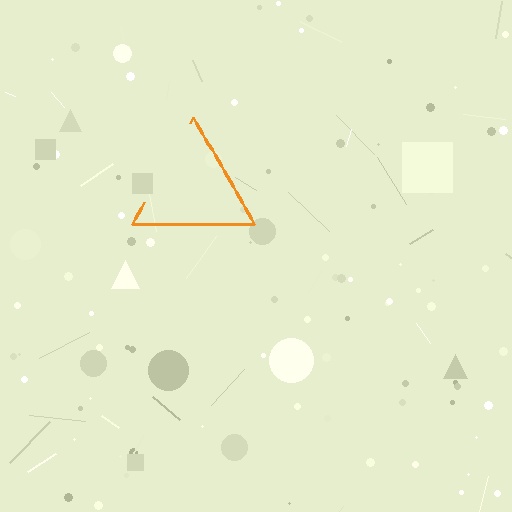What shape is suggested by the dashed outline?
The dashed outline suggests a triangle.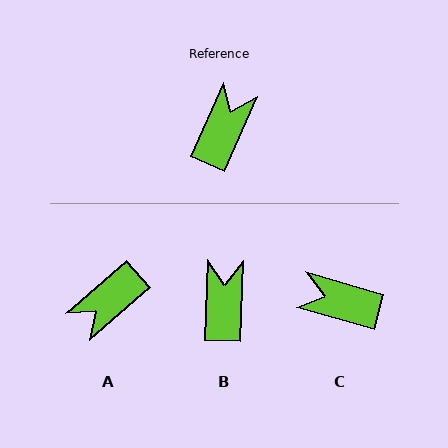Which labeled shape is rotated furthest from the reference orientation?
A, about 155 degrees away.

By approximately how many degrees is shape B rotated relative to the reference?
Approximately 22 degrees counter-clockwise.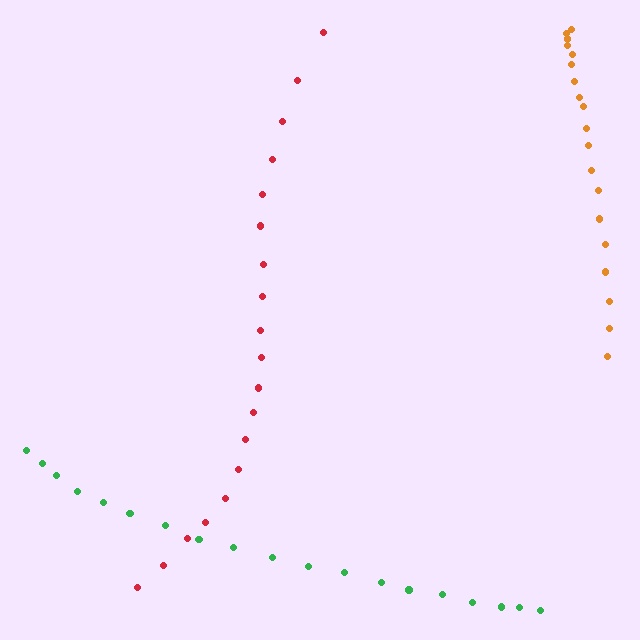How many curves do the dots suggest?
There are 3 distinct paths.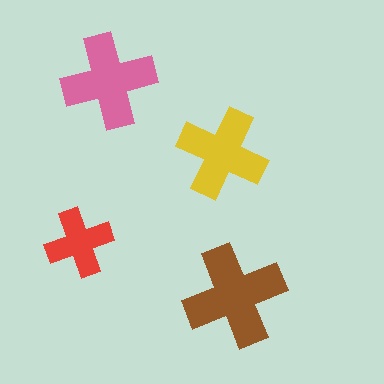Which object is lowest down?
The brown cross is bottommost.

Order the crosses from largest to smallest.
the brown one, the pink one, the yellow one, the red one.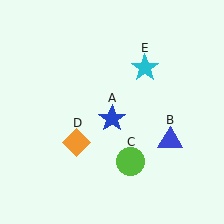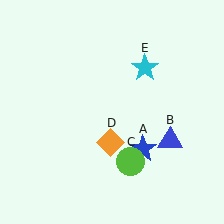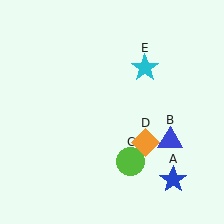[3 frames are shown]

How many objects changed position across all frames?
2 objects changed position: blue star (object A), orange diamond (object D).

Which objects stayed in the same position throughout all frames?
Blue triangle (object B) and lime circle (object C) and cyan star (object E) remained stationary.